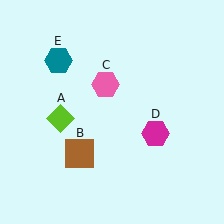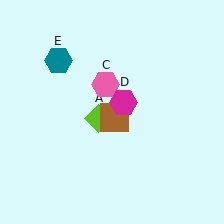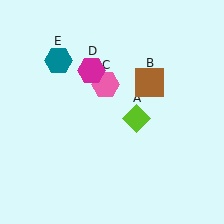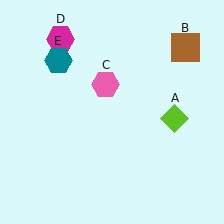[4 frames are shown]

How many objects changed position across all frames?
3 objects changed position: lime diamond (object A), brown square (object B), magenta hexagon (object D).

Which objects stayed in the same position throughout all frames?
Pink hexagon (object C) and teal hexagon (object E) remained stationary.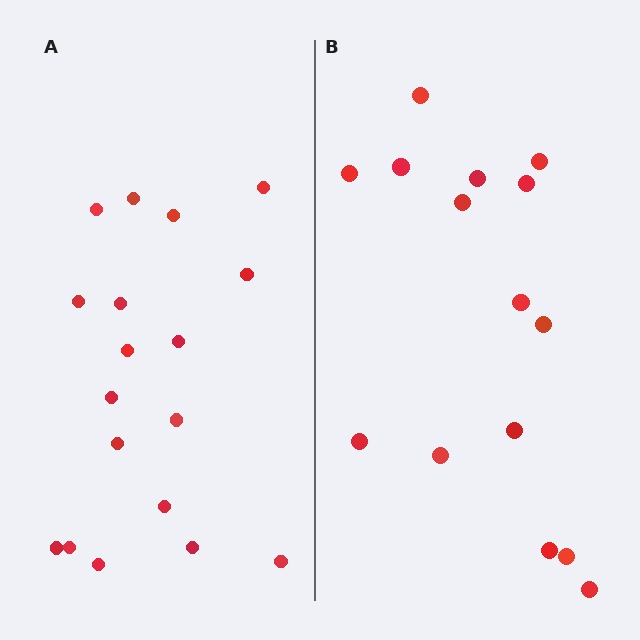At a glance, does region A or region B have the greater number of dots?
Region A (the left region) has more dots.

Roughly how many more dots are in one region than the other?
Region A has just a few more — roughly 2 or 3 more dots than region B.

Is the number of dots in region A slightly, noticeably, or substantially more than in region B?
Region A has only slightly more — the two regions are fairly close. The ratio is roughly 1.2 to 1.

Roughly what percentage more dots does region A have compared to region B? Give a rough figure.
About 20% more.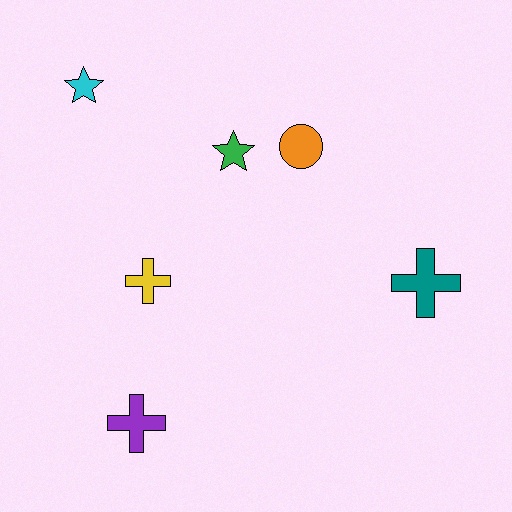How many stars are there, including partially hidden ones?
There are 2 stars.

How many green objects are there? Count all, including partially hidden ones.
There is 1 green object.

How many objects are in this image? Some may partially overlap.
There are 6 objects.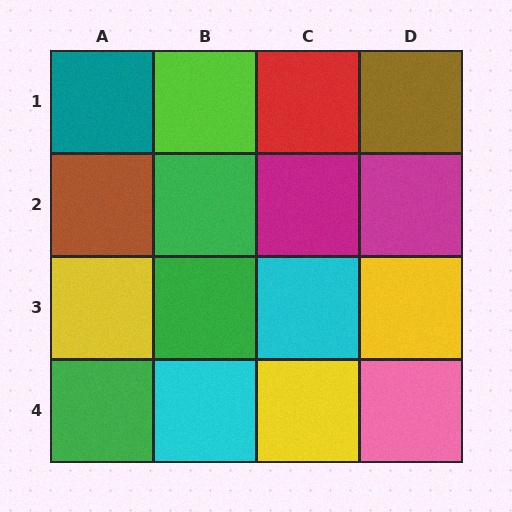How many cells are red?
1 cell is red.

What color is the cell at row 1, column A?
Teal.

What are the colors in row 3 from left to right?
Yellow, green, cyan, yellow.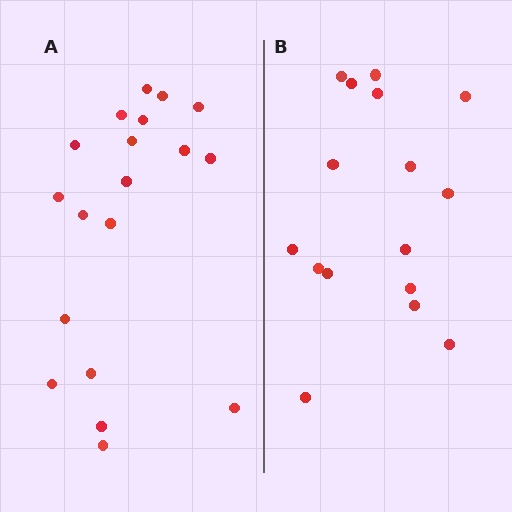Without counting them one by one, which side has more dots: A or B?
Region A (the left region) has more dots.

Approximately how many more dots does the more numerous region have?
Region A has just a few more — roughly 2 or 3 more dots than region B.